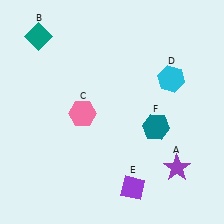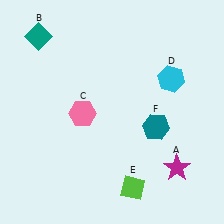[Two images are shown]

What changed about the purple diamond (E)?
In Image 1, E is purple. In Image 2, it changed to lime.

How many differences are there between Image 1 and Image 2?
There are 2 differences between the two images.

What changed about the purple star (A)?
In Image 1, A is purple. In Image 2, it changed to magenta.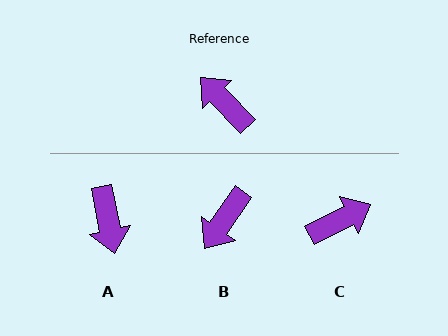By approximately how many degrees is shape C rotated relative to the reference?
Approximately 106 degrees clockwise.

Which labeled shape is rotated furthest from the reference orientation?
A, about 148 degrees away.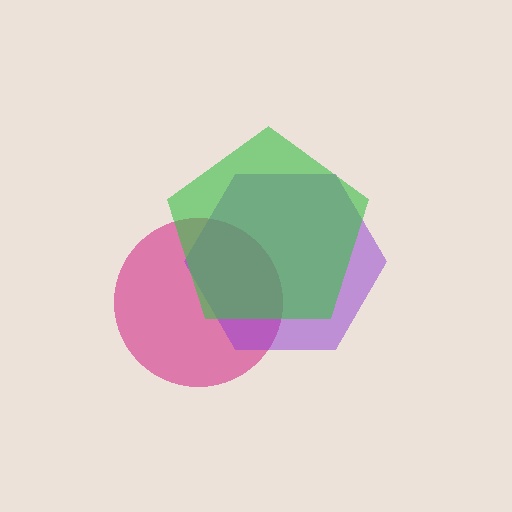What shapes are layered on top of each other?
The layered shapes are: a magenta circle, a purple hexagon, a green pentagon.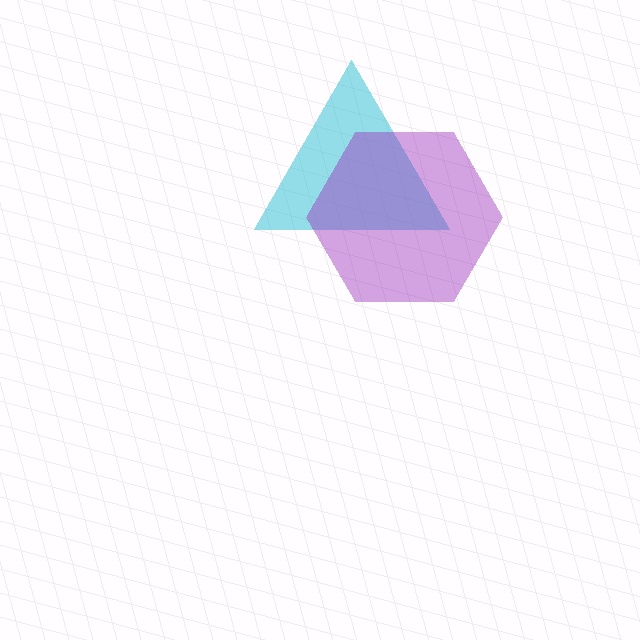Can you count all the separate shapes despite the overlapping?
Yes, there are 2 separate shapes.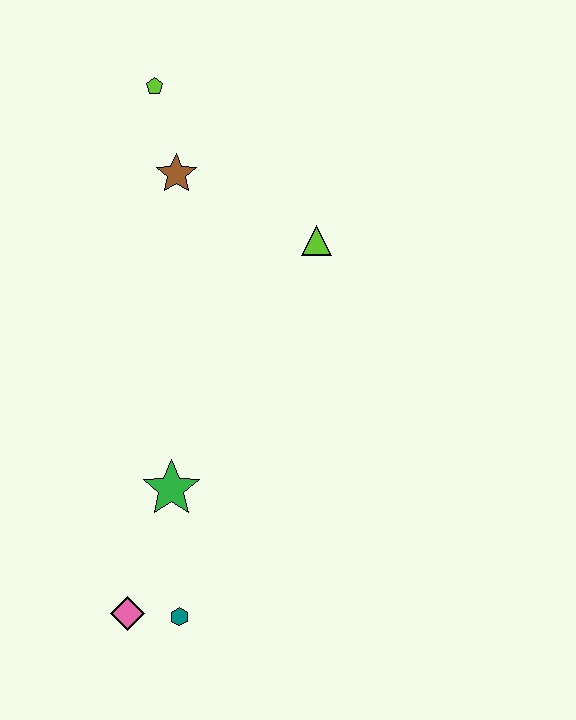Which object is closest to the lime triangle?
The brown star is closest to the lime triangle.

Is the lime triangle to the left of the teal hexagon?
No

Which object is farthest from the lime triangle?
The pink diamond is farthest from the lime triangle.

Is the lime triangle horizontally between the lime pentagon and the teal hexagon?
No